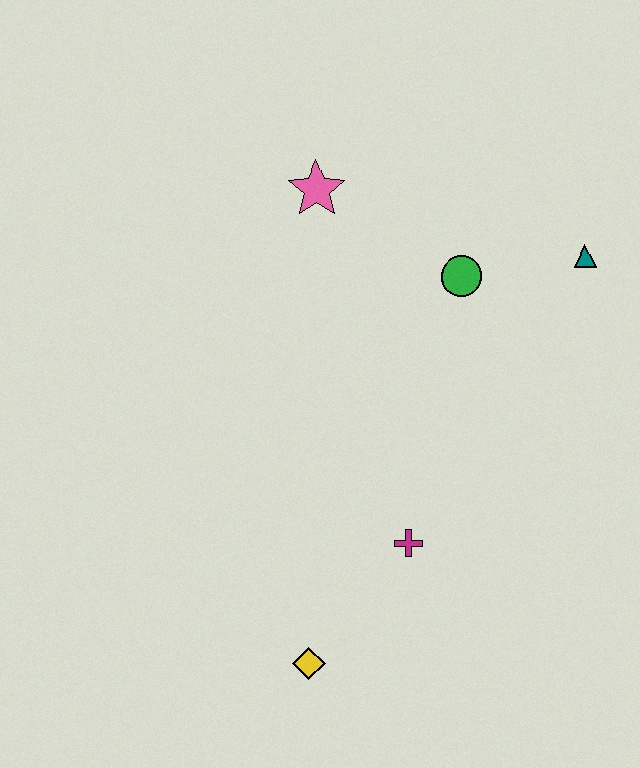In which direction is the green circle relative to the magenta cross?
The green circle is above the magenta cross.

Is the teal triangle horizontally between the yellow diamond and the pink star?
No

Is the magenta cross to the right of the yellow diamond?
Yes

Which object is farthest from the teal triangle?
The yellow diamond is farthest from the teal triangle.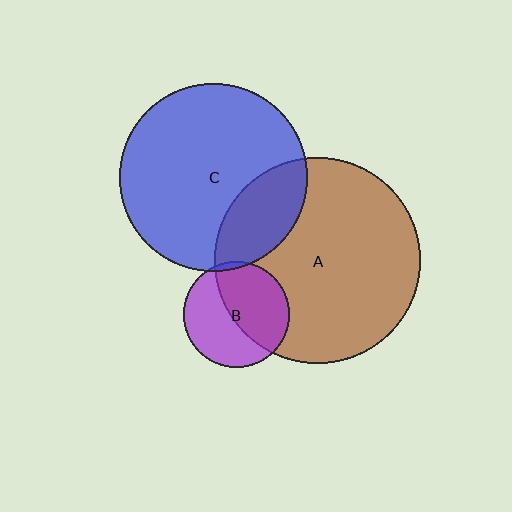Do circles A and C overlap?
Yes.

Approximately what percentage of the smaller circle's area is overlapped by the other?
Approximately 25%.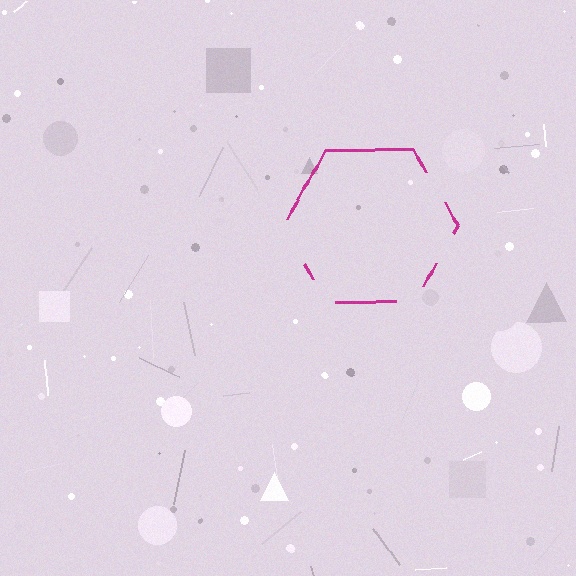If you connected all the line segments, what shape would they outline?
They would outline a hexagon.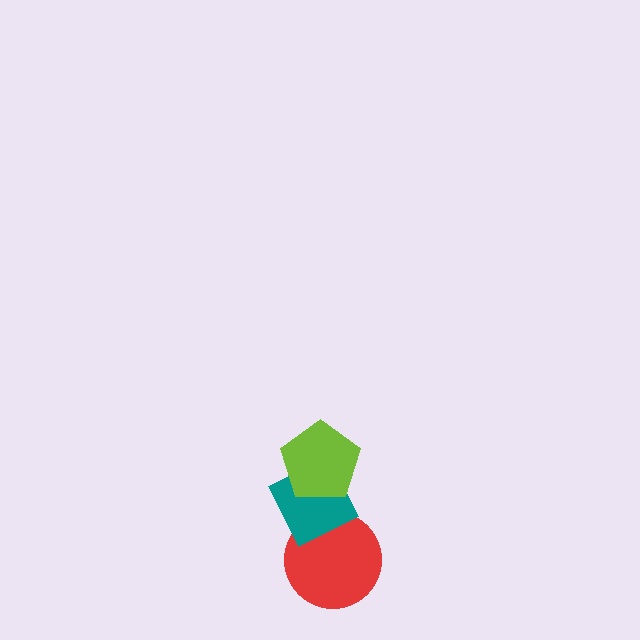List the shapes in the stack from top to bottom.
From top to bottom: the lime pentagon, the teal diamond, the red circle.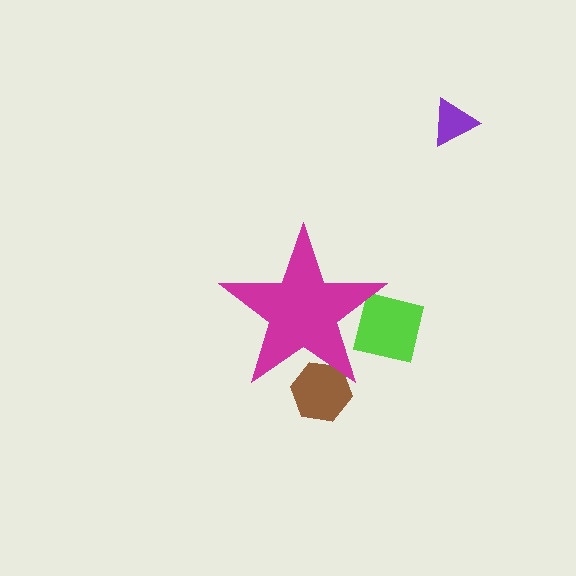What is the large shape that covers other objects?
A magenta star.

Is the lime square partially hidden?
Yes, the lime square is partially hidden behind the magenta star.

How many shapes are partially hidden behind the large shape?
2 shapes are partially hidden.